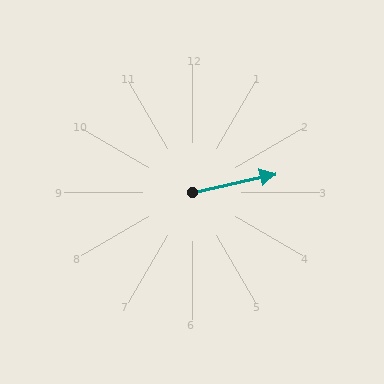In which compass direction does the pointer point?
East.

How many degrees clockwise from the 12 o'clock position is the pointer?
Approximately 77 degrees.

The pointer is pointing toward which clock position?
Roughly 3 o'clock.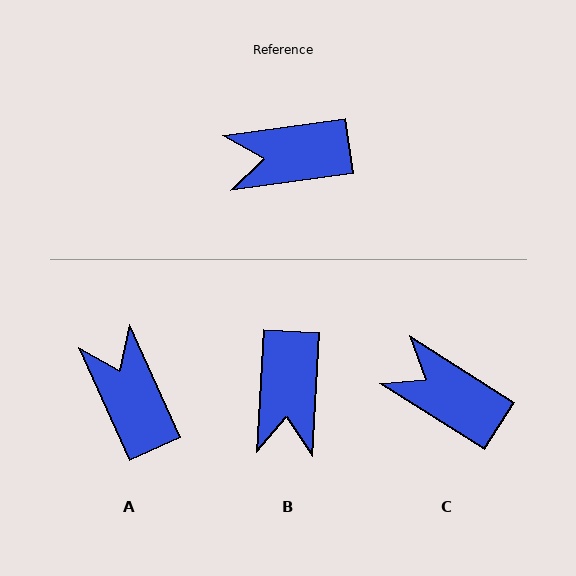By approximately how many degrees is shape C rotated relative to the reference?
Approximately 40 degrees clockwise.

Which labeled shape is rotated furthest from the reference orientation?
B, about 79 degrees away.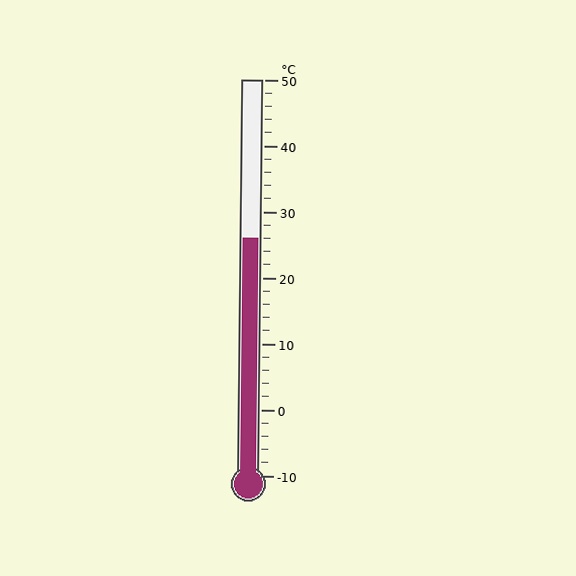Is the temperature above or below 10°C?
The temperature is above 10°C.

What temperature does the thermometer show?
The thermometer shows approximately 26°C.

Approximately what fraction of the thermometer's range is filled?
The thermometer is filled to approximately 60% of its range.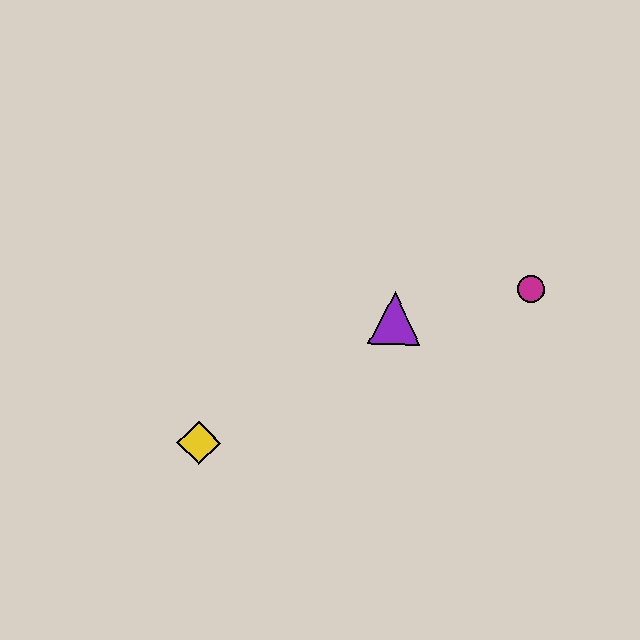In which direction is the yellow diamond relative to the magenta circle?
The yellow diamond is to the left of the magenta circle.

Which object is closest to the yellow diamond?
The purple triangle is closest to the yellow diamond.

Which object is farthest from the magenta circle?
The yellow diamond is farthest from the magenta circle.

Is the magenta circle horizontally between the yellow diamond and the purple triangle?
No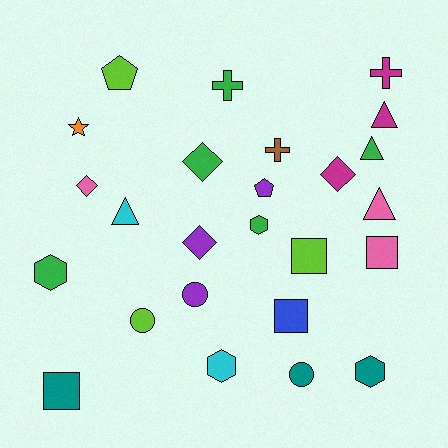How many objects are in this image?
There are 25 objects.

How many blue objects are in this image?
There is 1 blue object.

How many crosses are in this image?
There are 3 crosses.